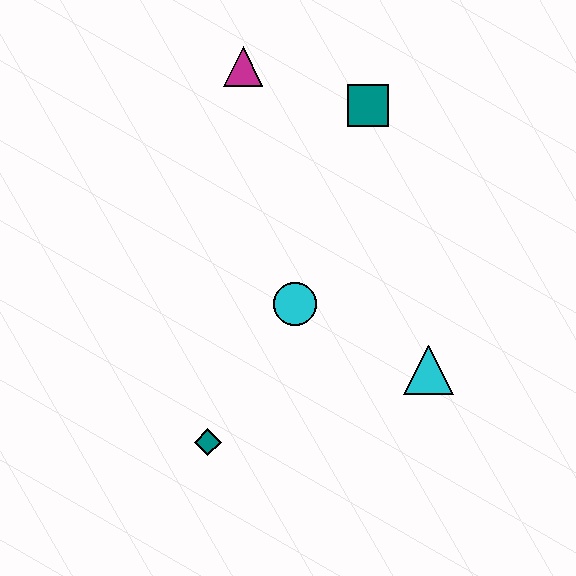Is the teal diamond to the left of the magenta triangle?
Yes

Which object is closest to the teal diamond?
The cyan circle is closest to the teal diamond.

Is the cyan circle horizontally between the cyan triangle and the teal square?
No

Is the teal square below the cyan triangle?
No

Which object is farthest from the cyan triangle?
The magenta triangle is farthest from the cyan triangle.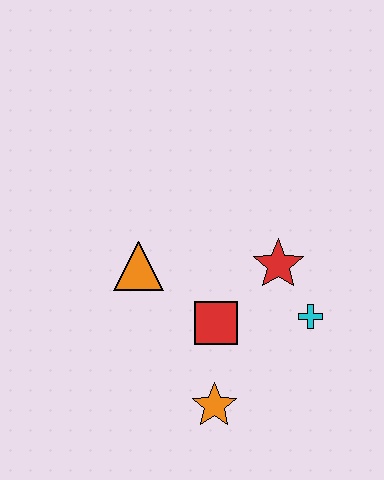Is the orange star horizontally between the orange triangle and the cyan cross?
Yes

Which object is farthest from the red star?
The orange star is farthest from the red star.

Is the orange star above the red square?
No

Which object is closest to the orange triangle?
The red square is closest to the orange triangle.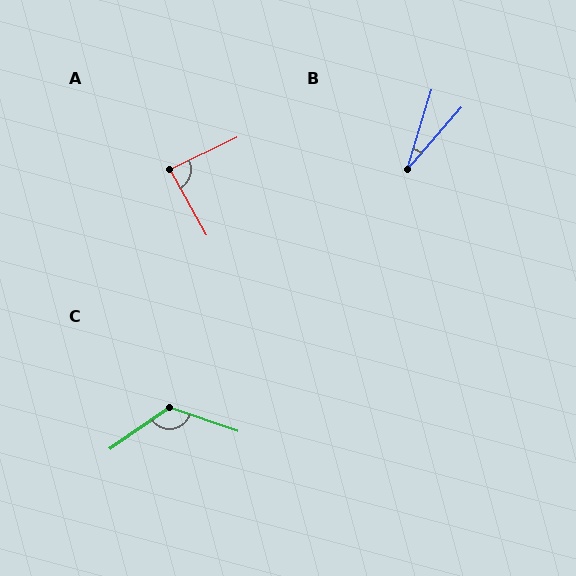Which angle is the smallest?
B, at approximately 24 degrees.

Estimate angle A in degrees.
Approximately 87 degrees.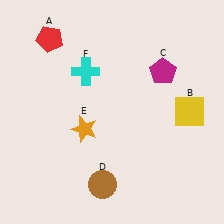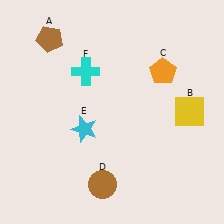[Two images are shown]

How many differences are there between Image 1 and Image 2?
There are 3 differences between the two images.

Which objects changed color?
A changed from red to brown. C changed from magenta to orange. E changed from orange to cyan.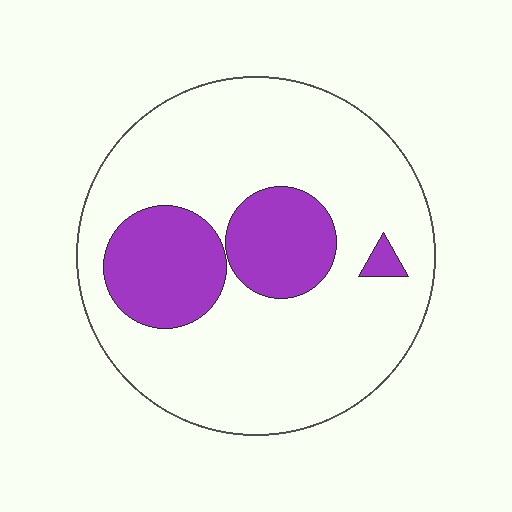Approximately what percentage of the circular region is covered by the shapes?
Approximately 25%.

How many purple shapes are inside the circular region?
3.